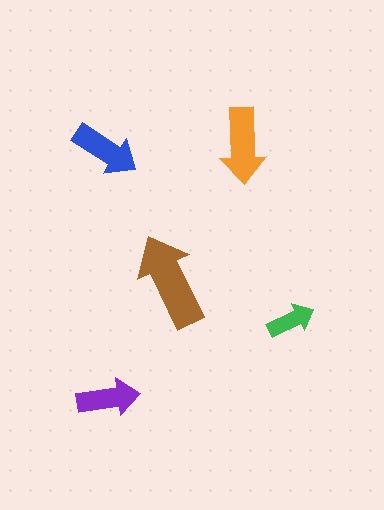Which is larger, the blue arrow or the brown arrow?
The brown one.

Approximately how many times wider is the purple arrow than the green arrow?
About 1.5 times wider.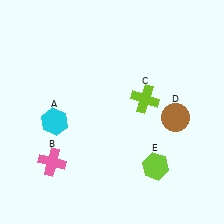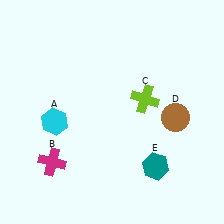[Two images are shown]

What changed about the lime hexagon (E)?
In Image 1, E is lime. In Image 2, it changed to teal.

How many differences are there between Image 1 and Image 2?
There are 2 differences between the two images.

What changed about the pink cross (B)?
In Image 1, B is pink. In Image 2, it changed to magenta.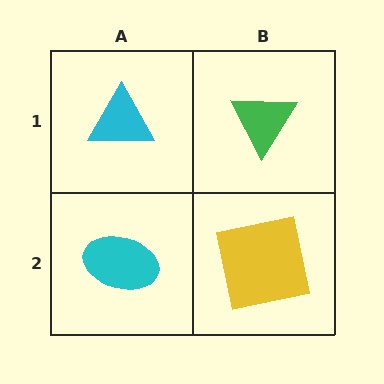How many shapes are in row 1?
2 shapes.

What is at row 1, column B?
A green triangle.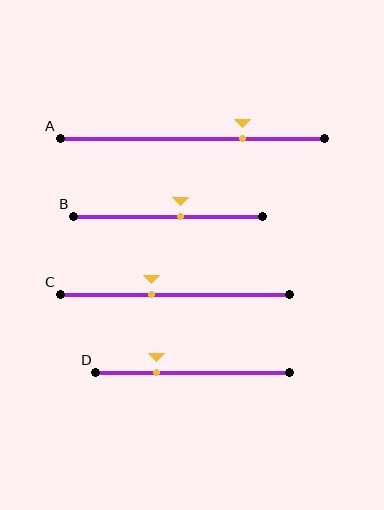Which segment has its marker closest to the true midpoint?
Segment B has its marker closest to the true midpoint.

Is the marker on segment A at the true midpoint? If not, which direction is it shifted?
No, the marker on segment A is shifted to the right by about 19% of the segment length.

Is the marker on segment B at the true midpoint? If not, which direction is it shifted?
No, the marker on segment B is shifted to the right by about 7% of the segment length.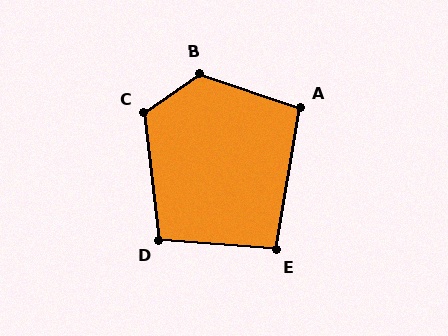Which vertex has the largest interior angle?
B, at approximately 127 degrees.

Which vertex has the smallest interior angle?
E, at approximately 95 degrees.